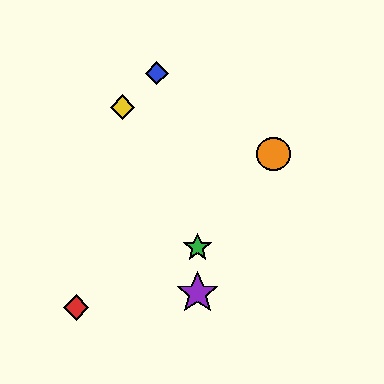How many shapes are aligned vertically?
2 shapes (the green star, the purple star) are aligned vertically.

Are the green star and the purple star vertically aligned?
Yes, both are at x≈198.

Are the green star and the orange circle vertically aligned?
No, the green star is at x≈198 and the orange circle is at x≈273.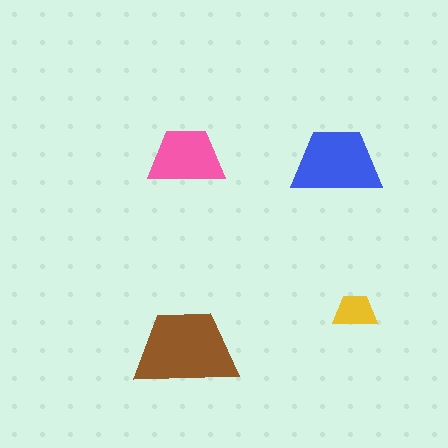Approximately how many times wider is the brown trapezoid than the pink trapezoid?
About 1.5 times wider.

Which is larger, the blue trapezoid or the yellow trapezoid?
The blue one.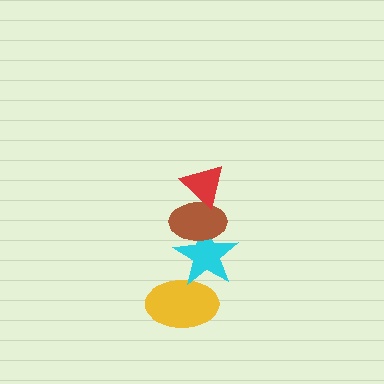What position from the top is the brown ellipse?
The brown ellipse is 2nd from the top.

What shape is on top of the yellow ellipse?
The cyan star is on top of the yellow ellipse.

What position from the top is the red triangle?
The red triangle is 1st from the top.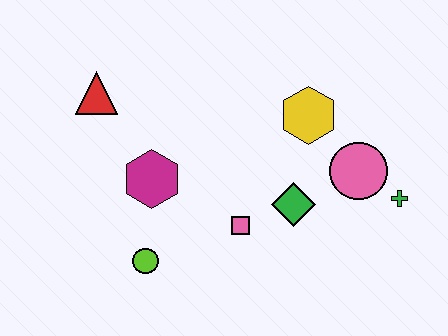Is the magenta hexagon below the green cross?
No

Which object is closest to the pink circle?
The green cross is closest to the pink circle.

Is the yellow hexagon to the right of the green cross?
No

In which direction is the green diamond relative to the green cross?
The green diamond is to the left of the green cross.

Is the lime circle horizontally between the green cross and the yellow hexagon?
No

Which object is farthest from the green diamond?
The red triangle is farthest from the green diamond.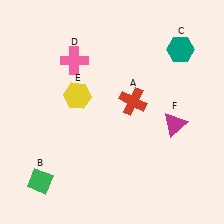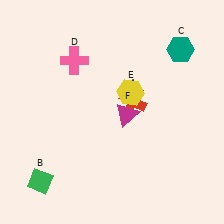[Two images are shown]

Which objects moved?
The objects that moved are: the yellow hexagon (E), the magenta triangle (F).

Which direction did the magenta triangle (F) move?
The magenta triangle (F) moved left.